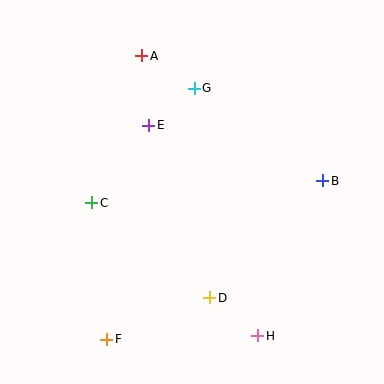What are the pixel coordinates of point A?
Point A is at (142, 56).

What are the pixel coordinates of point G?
Point G is at (194, 88).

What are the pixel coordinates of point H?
Point H is at (258, 336).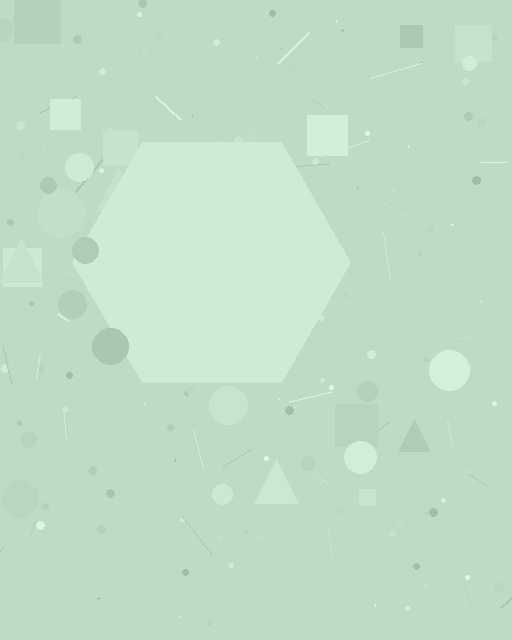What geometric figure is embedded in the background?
A hexagon is embedded in the background.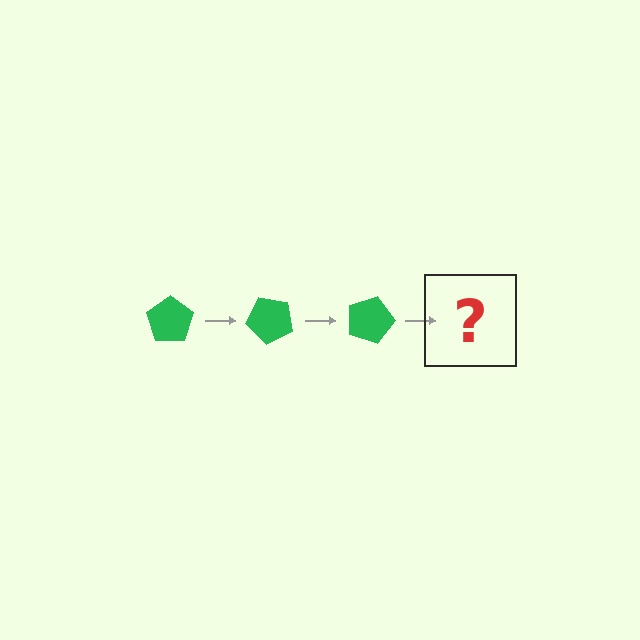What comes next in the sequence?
The next element should be a green pentagon rotated 135 degrees.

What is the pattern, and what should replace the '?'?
The pattern is that the pentagon rotates 45 degrees each step. The '?' should be a green pentagon rotated 135 degrees.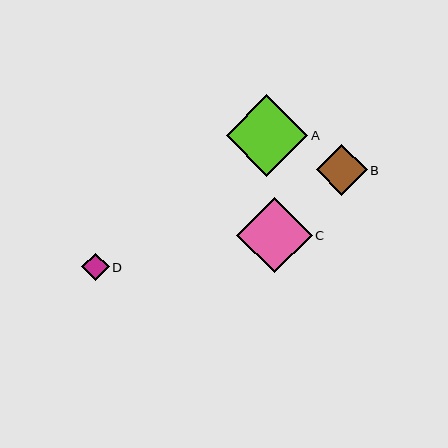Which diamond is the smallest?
Diamond D is the smallest with a size of approximately 27 pixels.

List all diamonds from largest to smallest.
From largest to smallest: A, C, B, D.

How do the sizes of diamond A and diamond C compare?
Diamond A and diamond C are approximately the same size.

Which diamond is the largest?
Diamond A is the largest with a size of approximately 82 pixels.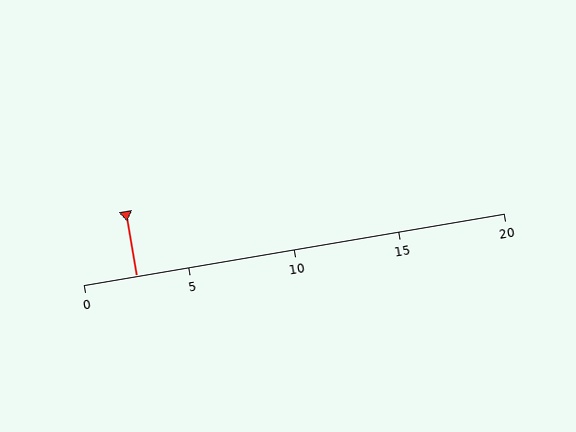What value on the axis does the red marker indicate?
The marker indicates approximately 2.5.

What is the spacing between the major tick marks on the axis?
The major ticks are spaced 5 apart.